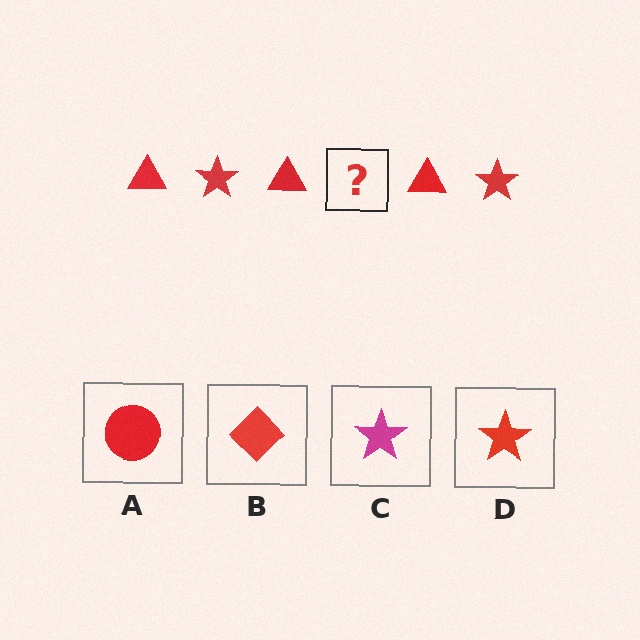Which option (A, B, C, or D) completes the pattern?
D.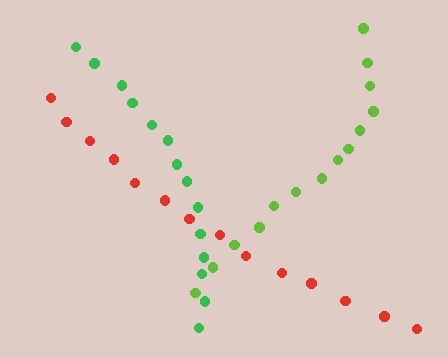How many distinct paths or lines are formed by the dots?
There are 3 distinct paths.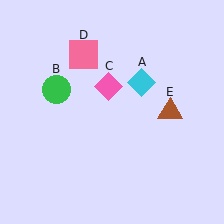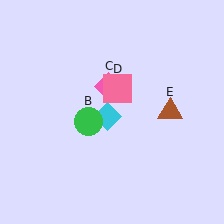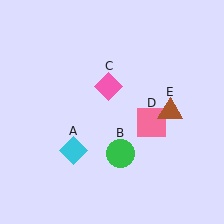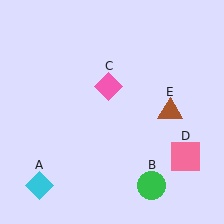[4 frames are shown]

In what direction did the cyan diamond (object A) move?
The cyan diamond (object A) moved down and to the left.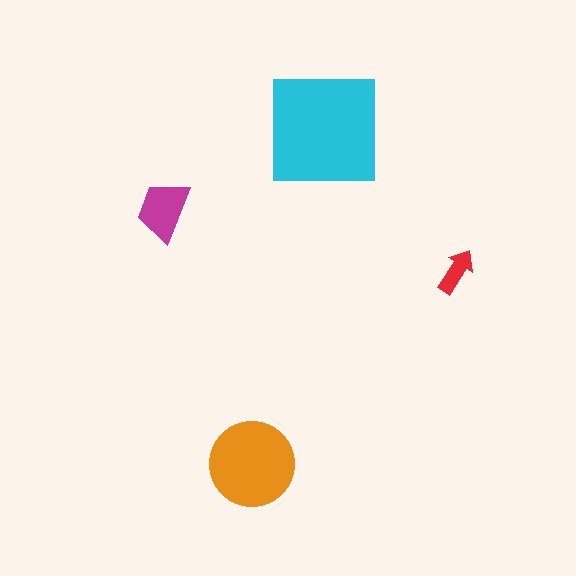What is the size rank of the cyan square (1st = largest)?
1st.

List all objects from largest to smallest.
The cyan square, the orange circle, the magenta trapezoid, the red arrow.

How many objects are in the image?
There are 4 objects in the image.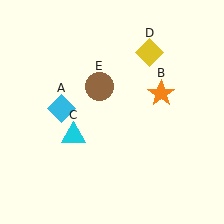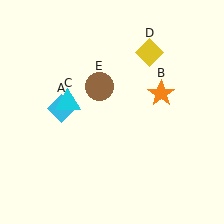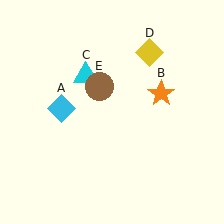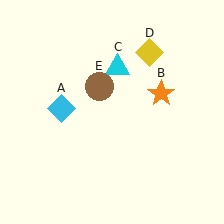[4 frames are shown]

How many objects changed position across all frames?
1 object changed position: cyan triangle (object C).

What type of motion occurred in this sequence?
The cyan triangle (object C) rotated clockwise around the center of the scene.